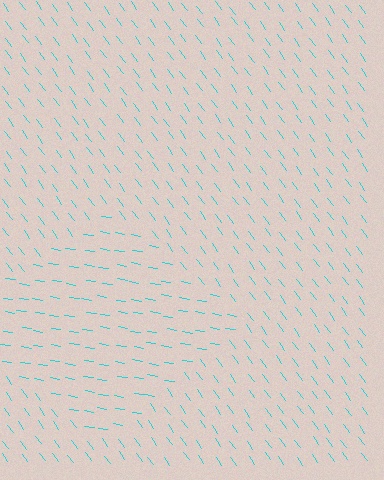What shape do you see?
I see a diamond.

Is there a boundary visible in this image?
Yes, there is a texture boundary formed by a change in line orientation.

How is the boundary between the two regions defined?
The boundary is defined purely by a change in line orientation (approximately 45 degrees difference). All lines are the same color and thickness.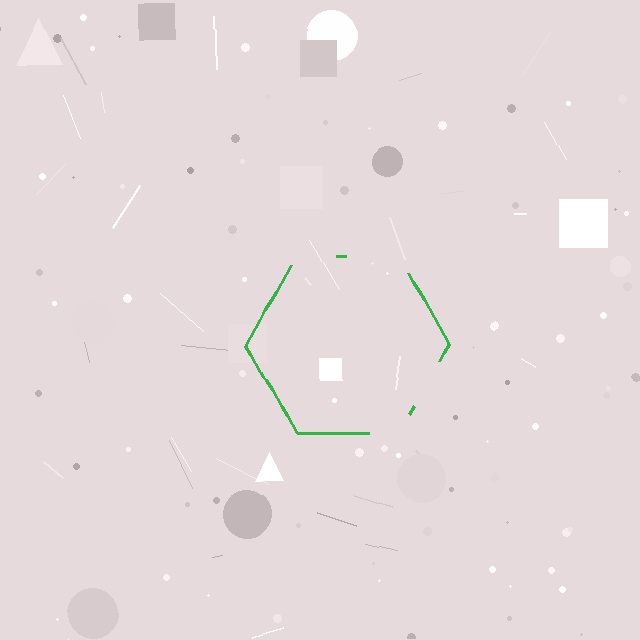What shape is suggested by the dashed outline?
The dashed outline suggests a hexagon.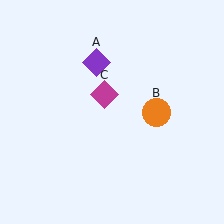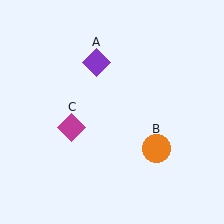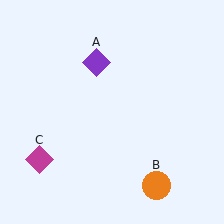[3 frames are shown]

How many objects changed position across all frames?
2 objects changed position: orange circle (object B), magenta diamond (object C).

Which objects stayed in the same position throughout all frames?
Purple diamond (object A) remained stationary.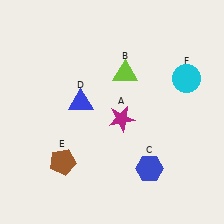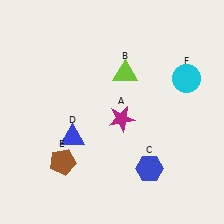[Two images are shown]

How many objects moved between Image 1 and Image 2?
1 object moved between the two images.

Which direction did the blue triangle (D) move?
The blue triangle (D) moved down.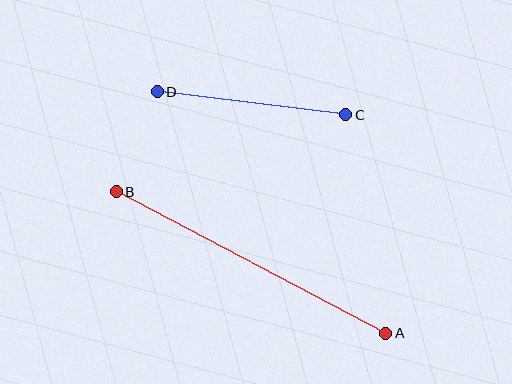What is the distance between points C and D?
The distance is approximately 190 pixels.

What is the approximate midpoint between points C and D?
The midpoint is at approximately (252, 103) pixels.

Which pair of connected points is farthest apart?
Points A and B are farthest apart.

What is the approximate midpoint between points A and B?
The midpoint is at approximately (251, 262) pixels.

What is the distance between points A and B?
The distance is approximately 304 pixels.